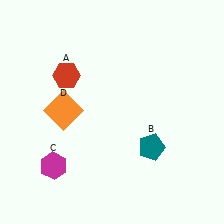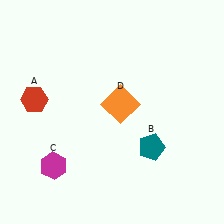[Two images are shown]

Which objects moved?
The objects that moved are: the red hexagon (A), the orange square (D).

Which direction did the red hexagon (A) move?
The red hexagon (A) moved left.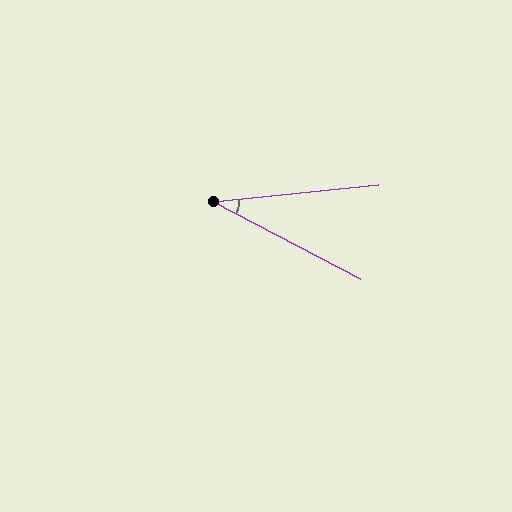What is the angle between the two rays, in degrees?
Approximately 34 degrees.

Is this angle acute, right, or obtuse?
It is acute.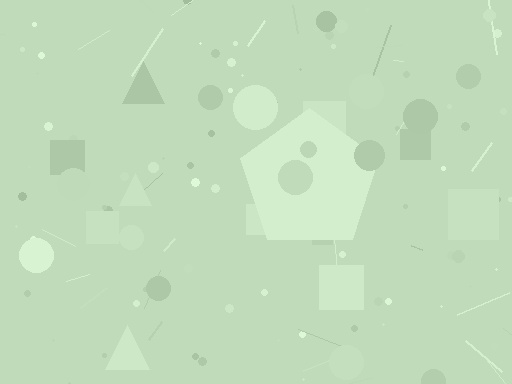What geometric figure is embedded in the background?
A pentagon is embedded in the background.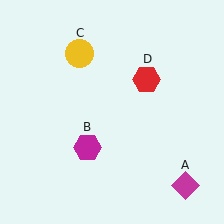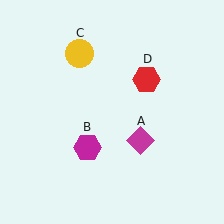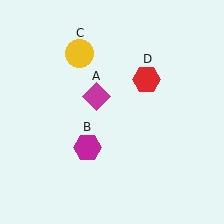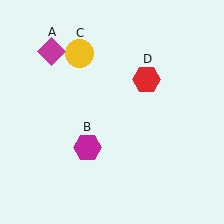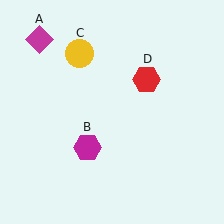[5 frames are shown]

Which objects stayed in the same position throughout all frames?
Magenta hexagon (object B) and yellow circle (object C) and red hexagon (object D) remained stationary.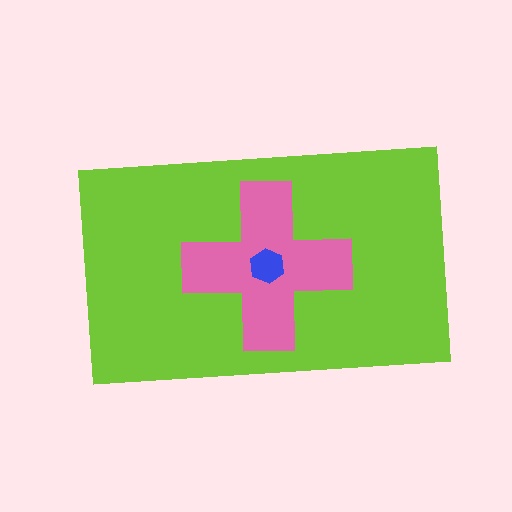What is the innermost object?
The blue hexagon.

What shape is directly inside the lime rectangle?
The pink cross.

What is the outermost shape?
The lime rectangle.